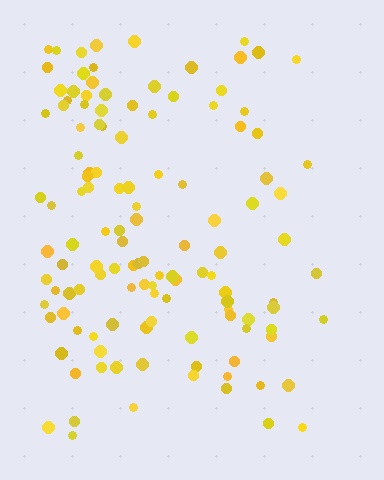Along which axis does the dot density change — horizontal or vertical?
Horizontal.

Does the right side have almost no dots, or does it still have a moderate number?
Still a moderate number, just noticeably fewer than the left.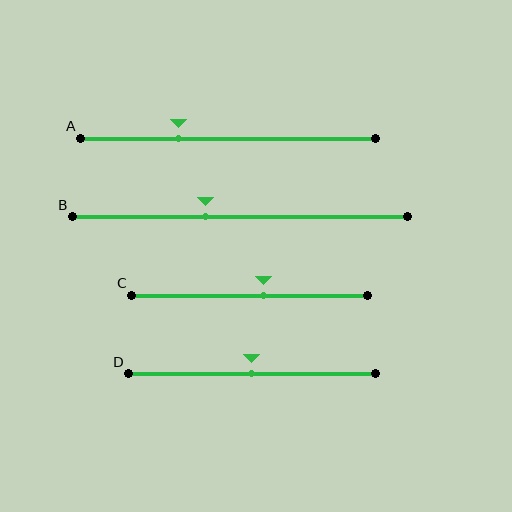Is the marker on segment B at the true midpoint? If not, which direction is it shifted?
No, the marker on segment B is shifted to the left by about 10% of the segment length.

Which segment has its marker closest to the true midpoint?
Segment D has its marker closest to the true midpoint.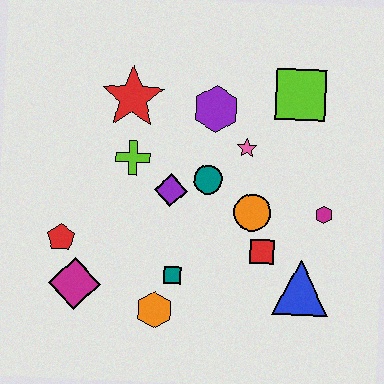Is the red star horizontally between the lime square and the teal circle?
No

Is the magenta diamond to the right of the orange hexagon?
No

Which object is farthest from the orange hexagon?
The lime square is farthest from the orange hexagon.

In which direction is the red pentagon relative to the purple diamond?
The red pentagon is to the left of the purple diamond.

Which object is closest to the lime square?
The pink star is closest to the lime square.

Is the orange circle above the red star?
No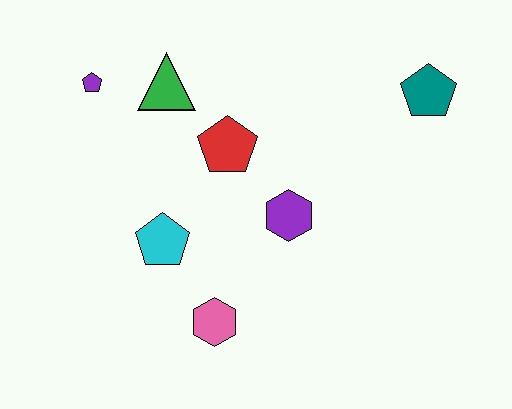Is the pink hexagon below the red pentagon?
Yes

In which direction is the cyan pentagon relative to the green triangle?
The cyan pentagon is below the green triangle.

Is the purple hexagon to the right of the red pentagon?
Yes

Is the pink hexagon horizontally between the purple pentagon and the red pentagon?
Yes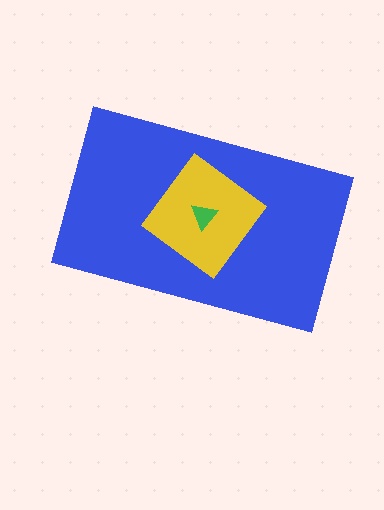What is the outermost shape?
The blue rectangle.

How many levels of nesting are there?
3.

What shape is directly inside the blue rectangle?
The yellow diamond.